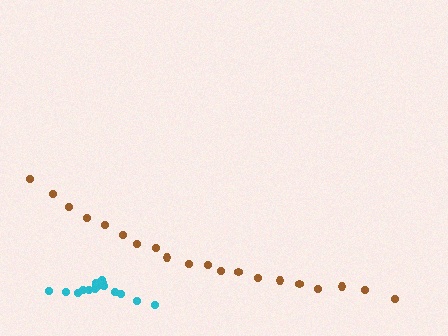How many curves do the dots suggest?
There are 2 distinct paths.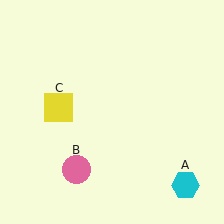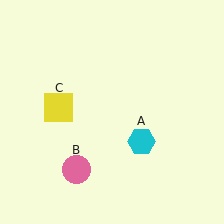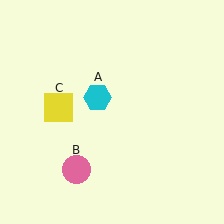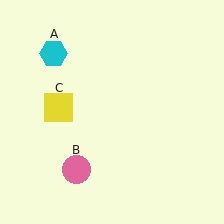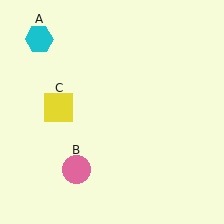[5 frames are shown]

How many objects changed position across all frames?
1 object changed position: cyan hexagon (object A).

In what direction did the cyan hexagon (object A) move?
The cyan hexagon (object A) moved up and to the left.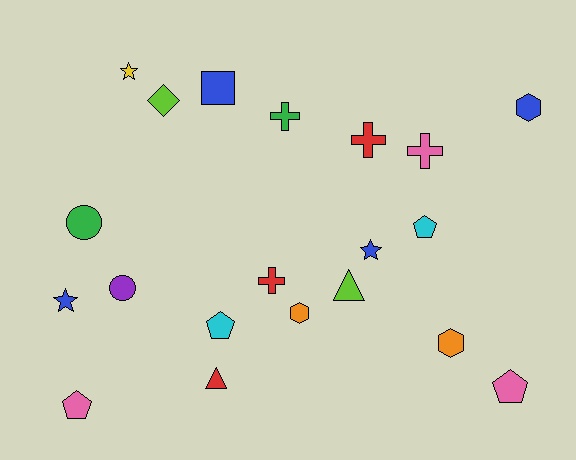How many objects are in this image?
There are 20 objects.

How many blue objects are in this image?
There are 4 blue objects.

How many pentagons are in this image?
There are 4 pentagons.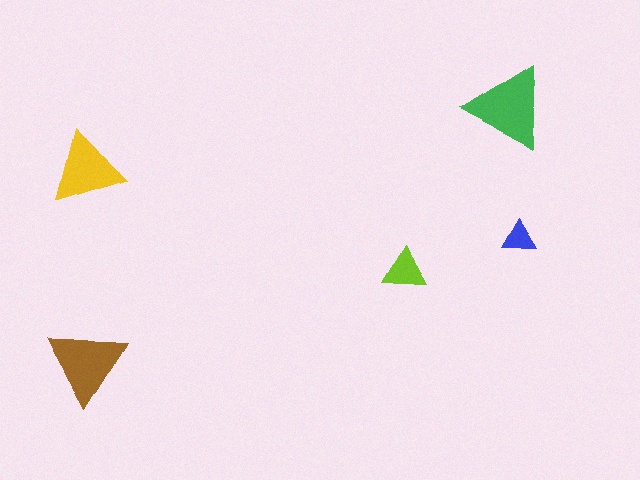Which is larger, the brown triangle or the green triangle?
The green one.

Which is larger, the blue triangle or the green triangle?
The green one.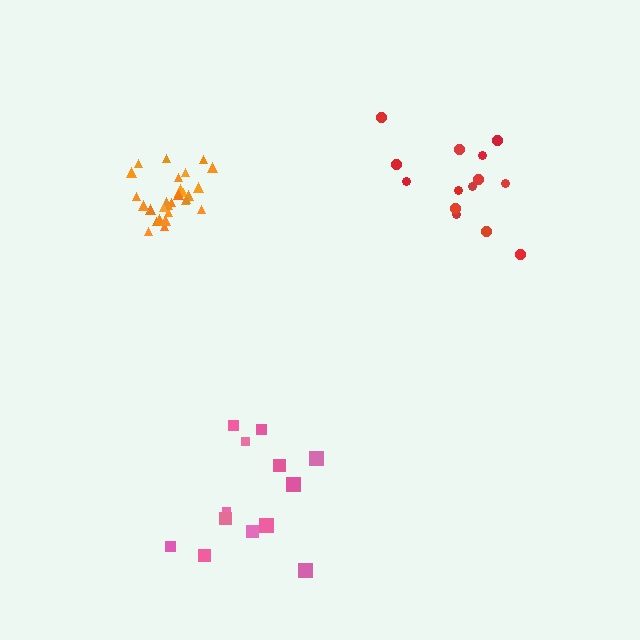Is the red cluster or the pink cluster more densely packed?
Red.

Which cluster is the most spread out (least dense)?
Pink.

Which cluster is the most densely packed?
Orange.